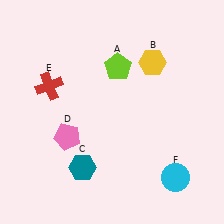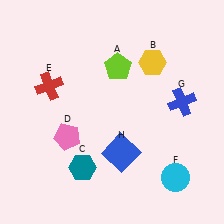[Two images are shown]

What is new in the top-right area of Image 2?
A blue cross (G) was added in the top-right area of Image 2.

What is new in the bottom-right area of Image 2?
A blue square (H) was added in the bottom-right area of Image 2.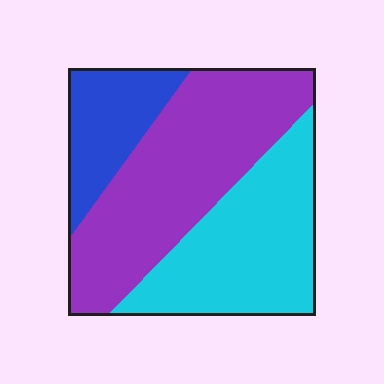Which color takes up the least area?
Blue, at roughly 15%.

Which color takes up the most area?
Purple, at roughly 45%.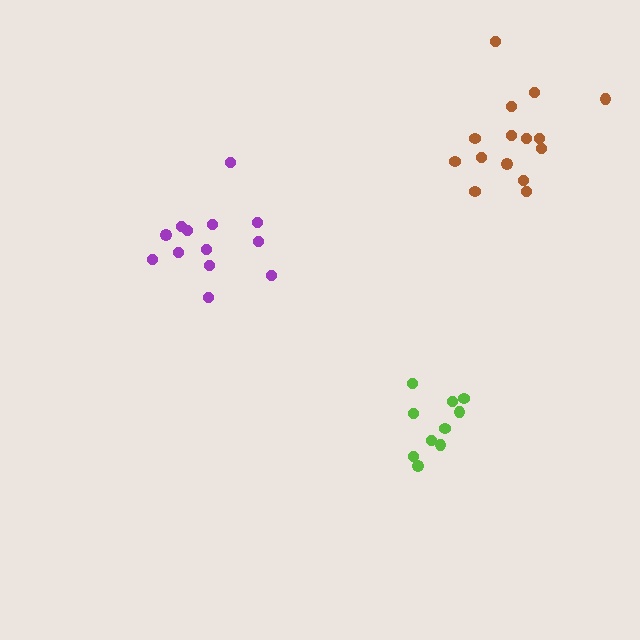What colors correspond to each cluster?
The clusters are colored: brown, lime, purple.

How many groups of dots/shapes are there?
There are 3 groups.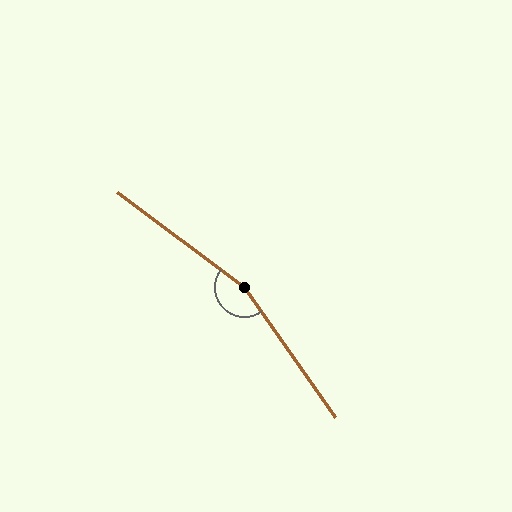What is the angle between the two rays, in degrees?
Approximately 162 degrees.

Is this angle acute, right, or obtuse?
It is obtuse.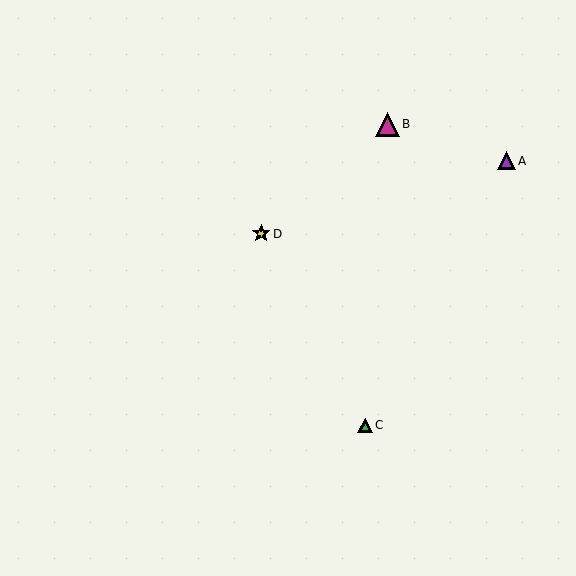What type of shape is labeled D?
Shape D is a yellow star.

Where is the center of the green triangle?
The center of the green triangle is at (365, 425).